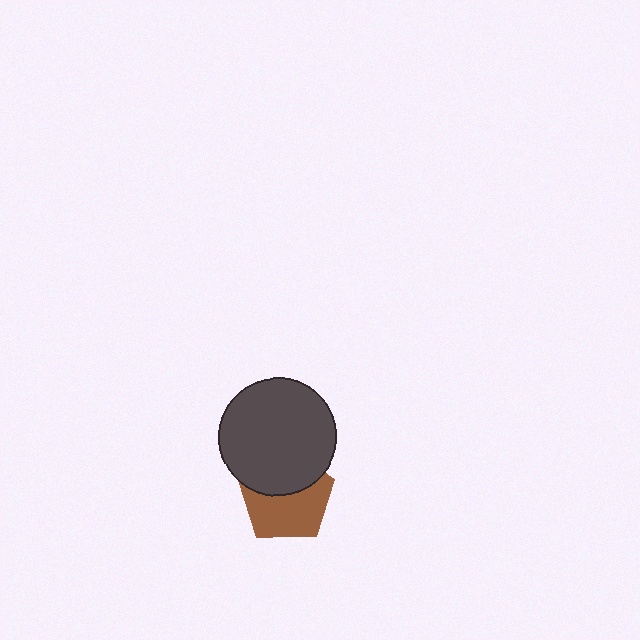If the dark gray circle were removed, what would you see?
You would see the complete brown pentagon.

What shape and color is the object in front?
The object in front is a dark gray circle.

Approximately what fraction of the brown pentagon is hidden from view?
Roughly 41% of the brown pentagon is hidden behind the dark gray circle.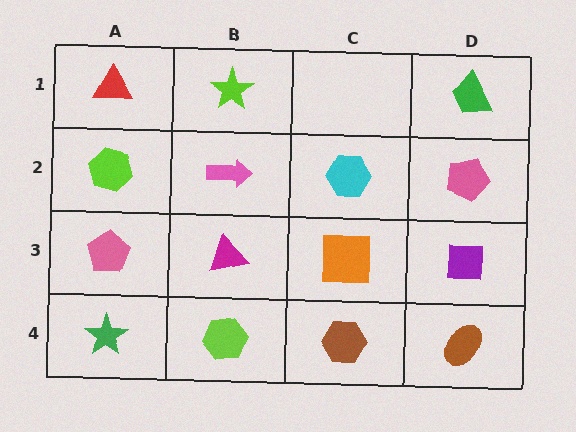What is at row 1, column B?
A lime star.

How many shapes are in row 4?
4 shapes.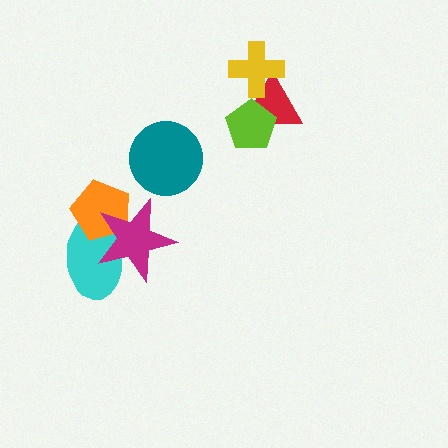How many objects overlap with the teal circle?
0 objects overlap with the teal circle.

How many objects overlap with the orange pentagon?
2 objects overlap with the orange pentagon.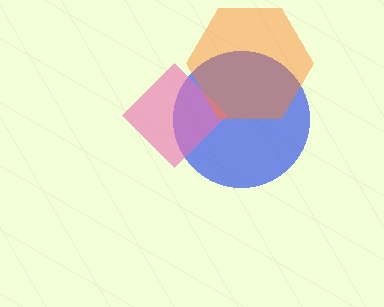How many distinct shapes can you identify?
There are 3 distinct shapes: a blue circle, a pink diamond, an orange hexagon.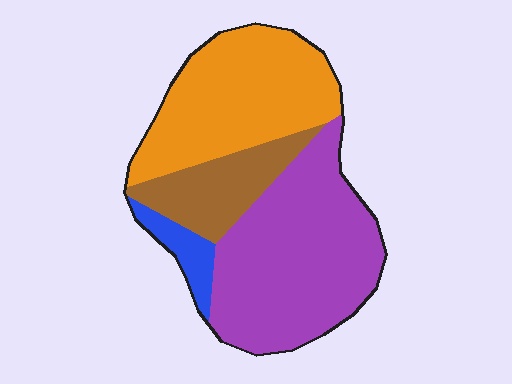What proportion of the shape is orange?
Orange takes up between a third and a half of the shape.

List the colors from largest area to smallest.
From largest to smallest: purple, orange, brown, blue.